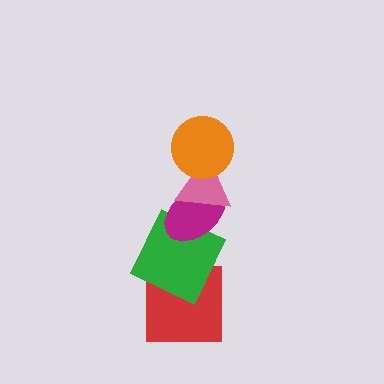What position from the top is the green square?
The green square is 4th from the top.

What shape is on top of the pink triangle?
The orange circle is on top of the pink triangle.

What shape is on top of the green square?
The magenta ellipse is on top of the green square.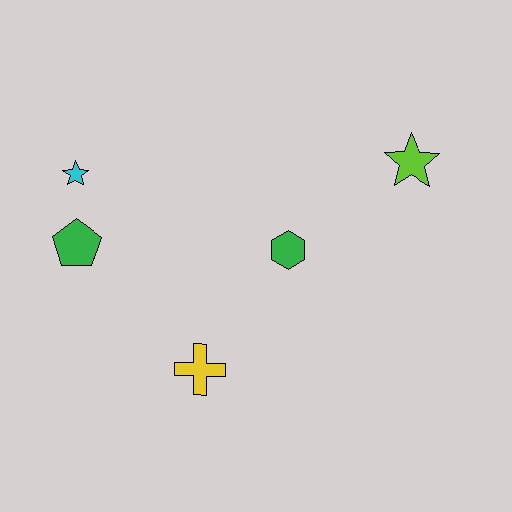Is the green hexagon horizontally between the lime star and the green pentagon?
Yes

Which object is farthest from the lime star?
The green pentagon is farthest from the lime star.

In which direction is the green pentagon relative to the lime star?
The green pentagon is to the left of the lime star.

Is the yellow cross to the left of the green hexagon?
Yes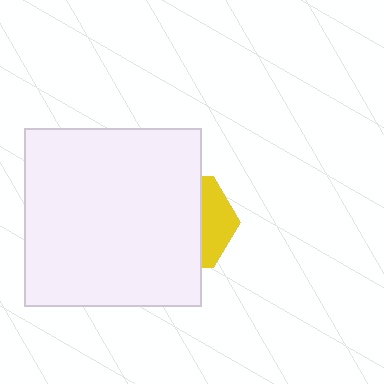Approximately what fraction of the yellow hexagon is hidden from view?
Roughly 67% of the yellow hexagon is hidden behind the white square.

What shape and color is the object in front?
The object in front is a white square.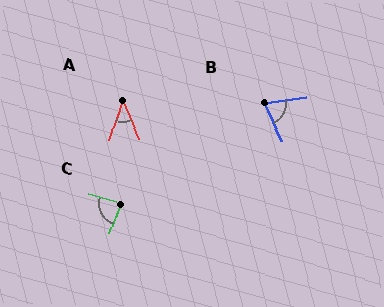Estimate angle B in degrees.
Approximately 72 degrees.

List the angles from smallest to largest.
A (40°), B (72°), C (85°).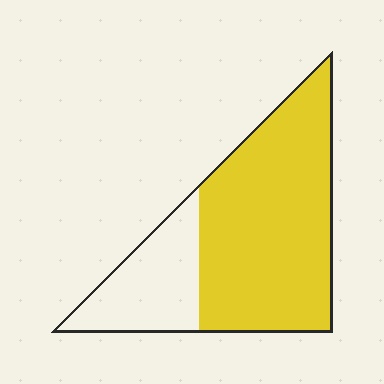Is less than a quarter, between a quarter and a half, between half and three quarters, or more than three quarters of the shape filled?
Between half and three quarters.